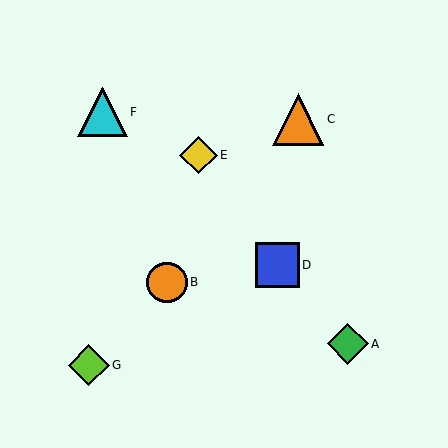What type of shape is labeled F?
Shape F is a cyan triangle.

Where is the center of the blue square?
The center of the blue square is at (277, 265).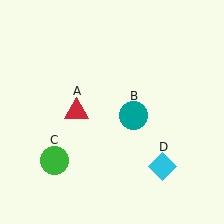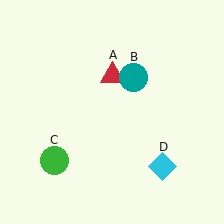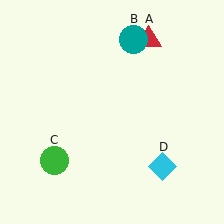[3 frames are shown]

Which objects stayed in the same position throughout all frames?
Green circle (object C) and cyan diamond (object D) remained stationary.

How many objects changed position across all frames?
2 objects changed position: red triangle (object A), teal circle (object B).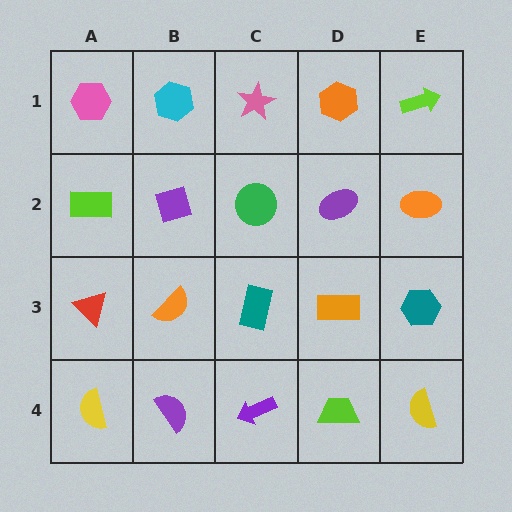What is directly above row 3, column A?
A lime rectangle.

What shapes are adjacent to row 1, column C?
A green circle (row 2, column C), a cyan hexagon (row 1, column B), an orange hexagon (row 1, column D).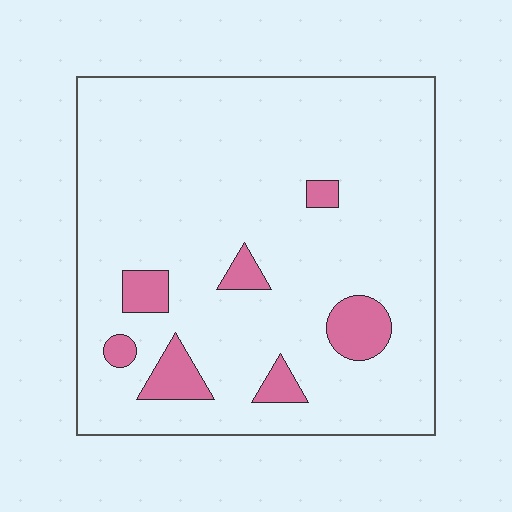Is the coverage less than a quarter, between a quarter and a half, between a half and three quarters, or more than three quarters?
Less than a quarter.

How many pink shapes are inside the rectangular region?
7.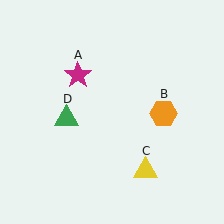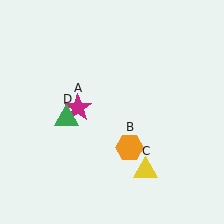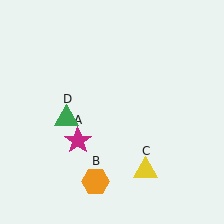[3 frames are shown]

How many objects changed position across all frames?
2 objects changed position: magenta star (object A), orange hexagon (object B).